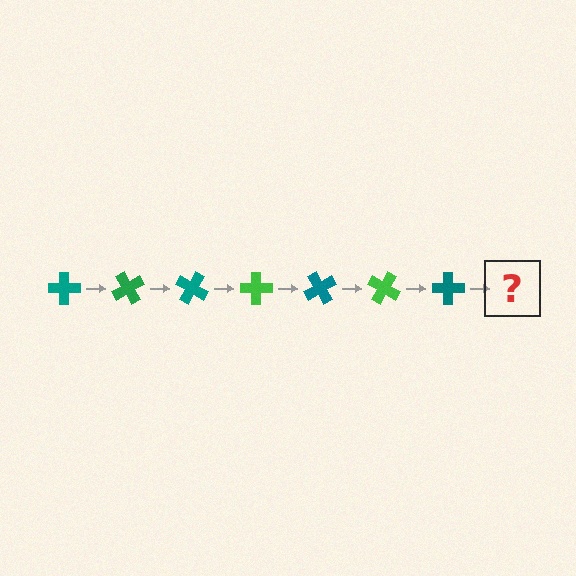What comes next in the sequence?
The next element should be a green cross, rotated 420 degrees from the start.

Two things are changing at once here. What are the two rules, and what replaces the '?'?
The two rules are that it rotates 60 degrees each step and the color cycles through teal and green. The '?' should be a green cross, rotated 420 degrees from the start.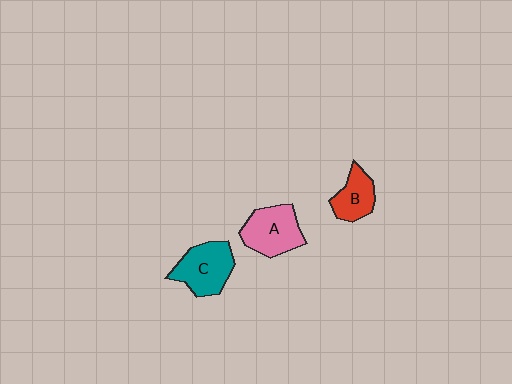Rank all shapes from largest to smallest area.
From largest to smallest: C (teal), A (pink), B (red).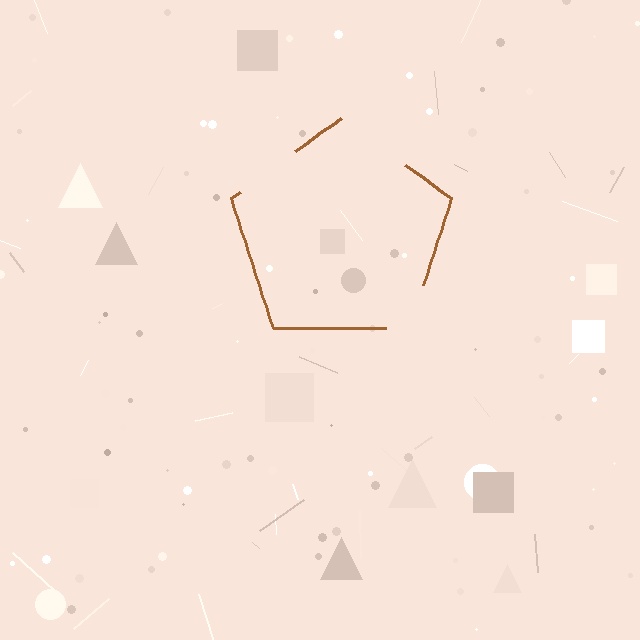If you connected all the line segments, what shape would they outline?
They would outline a pentagon.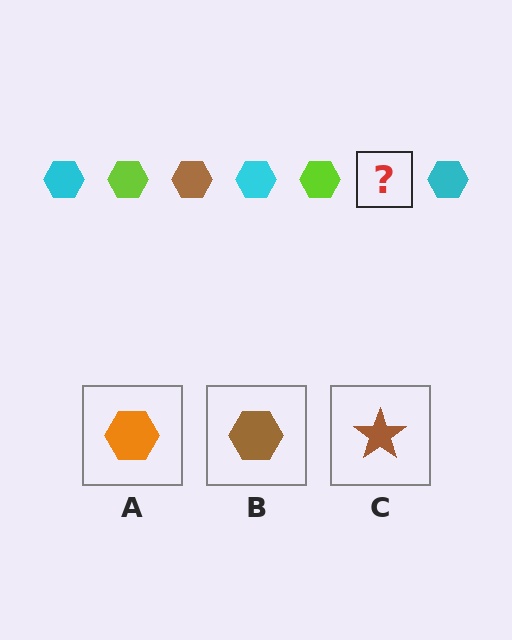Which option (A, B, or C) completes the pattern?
B.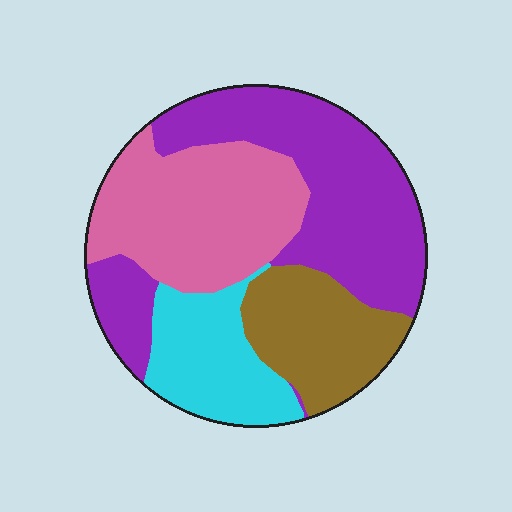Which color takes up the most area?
Purple, at roughly 40%.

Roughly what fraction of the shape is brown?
Brown takes up about one sixth (1/6) of the shape.